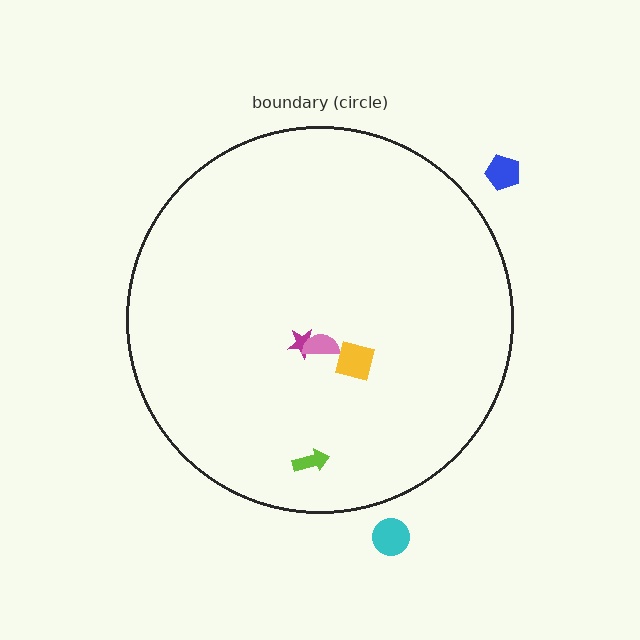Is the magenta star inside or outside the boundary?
Inside.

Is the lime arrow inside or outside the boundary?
Inside.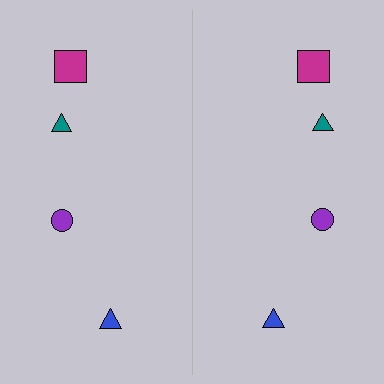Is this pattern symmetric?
Yes, this pattern has bilateral (reflection) symmetry.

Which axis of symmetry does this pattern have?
The pattern has a vertical axis of symmetry running through the center of the image.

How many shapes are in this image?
There are 8 shapes in this image.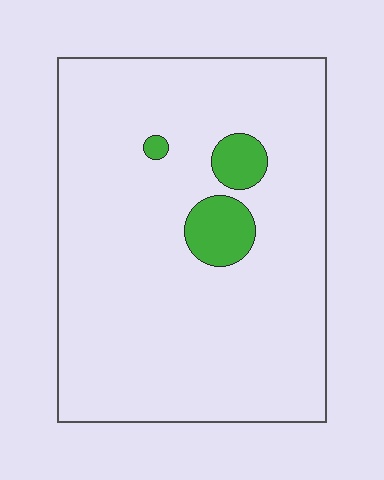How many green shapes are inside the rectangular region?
3.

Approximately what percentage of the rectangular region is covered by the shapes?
Approximately 5%.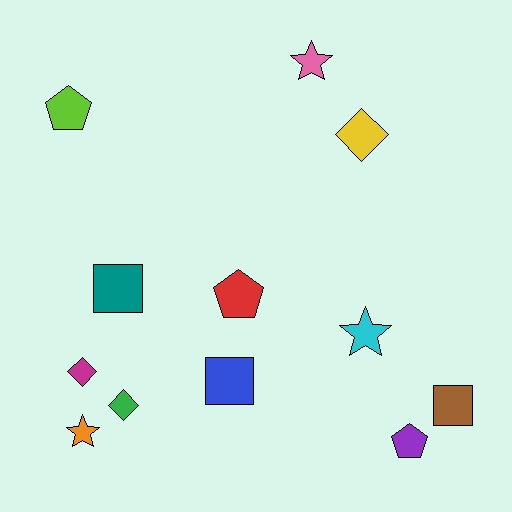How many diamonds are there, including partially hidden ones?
There are 3 diamonds.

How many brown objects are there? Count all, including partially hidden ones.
There is 1 brown object.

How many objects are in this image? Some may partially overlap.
There are 12 objects.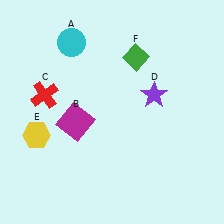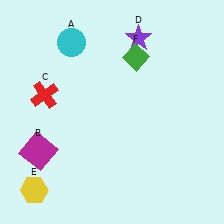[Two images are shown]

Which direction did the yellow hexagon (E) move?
The yellow hexagon (E) moved down.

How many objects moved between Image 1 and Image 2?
3 objects moved between the two images.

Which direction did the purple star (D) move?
The purple star (D) moved up.